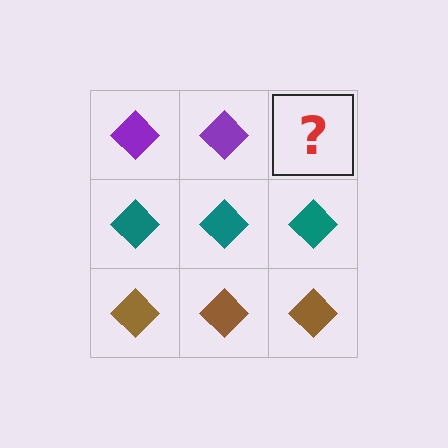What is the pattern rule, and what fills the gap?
The rule is that each row has a consistent color. The gap should be filled with a purple diamond.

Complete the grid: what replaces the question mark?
The question mark should be replaced with a purple diamond.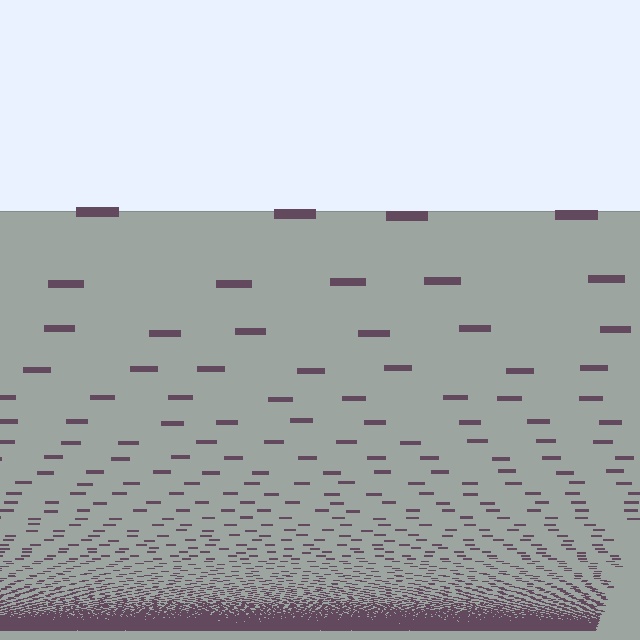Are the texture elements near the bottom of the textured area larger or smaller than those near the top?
Smaller. The gradient is inverted — elements near the bottom are smaller and denser.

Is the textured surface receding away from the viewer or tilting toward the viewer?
The surface appears to tilt toward the viewer. Texture elements get larger and sparser toward the top.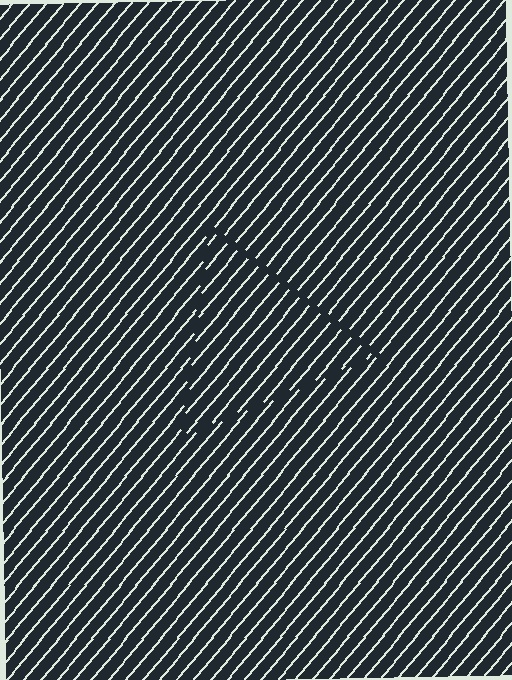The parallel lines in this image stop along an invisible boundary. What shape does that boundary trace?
An illusory triangle. The interior of the shape contains the same grating, shifted by half a period — the contour is defined by the phase discontinuity where line-ends from the inner and outer gratings abut.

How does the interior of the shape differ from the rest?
The interior of the shape contains the same grating, shifted by half a period — the contour is defined by the phase discontinuity where line-ends from the inner and outer gratings abut.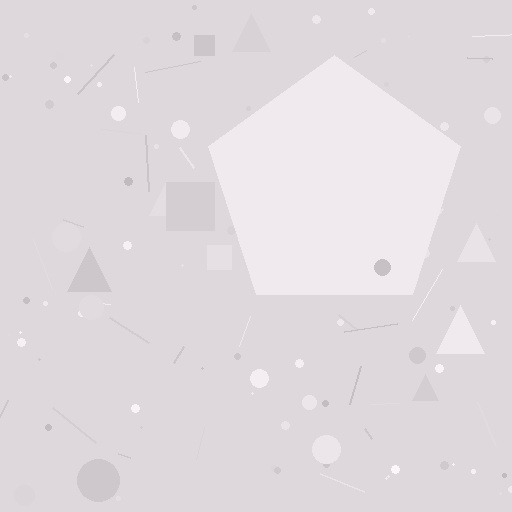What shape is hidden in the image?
A pentagon is hidden in the image.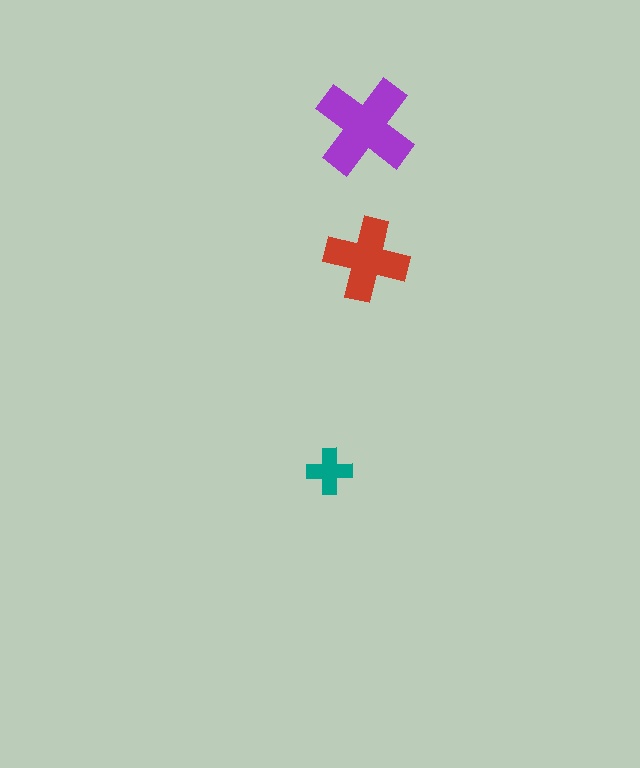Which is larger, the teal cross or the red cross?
The red one.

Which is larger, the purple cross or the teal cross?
The purple one.